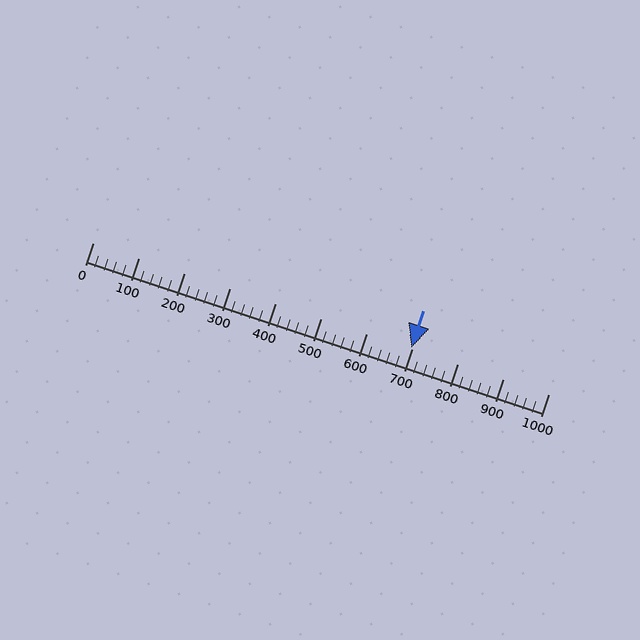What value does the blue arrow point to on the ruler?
The blue arrow points to approximately 698.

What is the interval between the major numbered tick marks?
The major tick marks are spaced 100 units apart.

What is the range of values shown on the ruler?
The ruler shows values from 0 to 1000.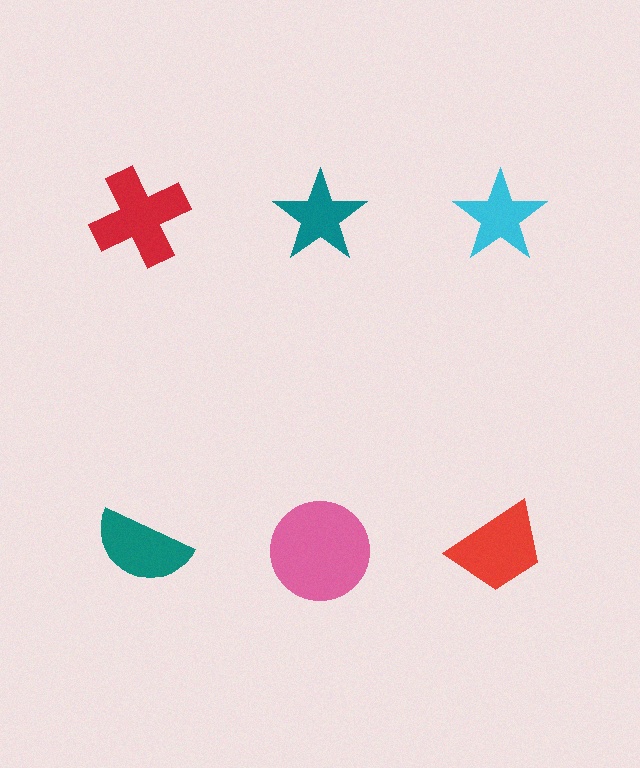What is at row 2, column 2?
A pink circle.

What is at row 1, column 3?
A cyan star.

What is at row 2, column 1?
A teal semicircle.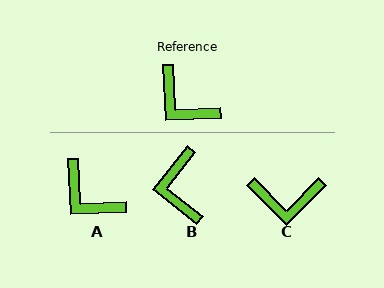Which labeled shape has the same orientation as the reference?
A.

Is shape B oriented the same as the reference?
No, it is off by about 41 degrees.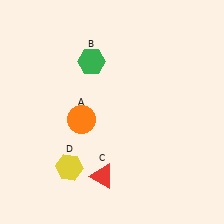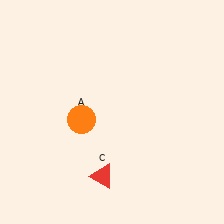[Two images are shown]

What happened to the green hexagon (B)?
The green hexagon (B) was removed in Image 2. It was in the top-left area of Image 1.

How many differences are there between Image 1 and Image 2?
There are 2 differences between the two images.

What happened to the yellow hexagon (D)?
The yellow hexagon (D) was removed in Image 2. It was in the bottom-left area of Image 1.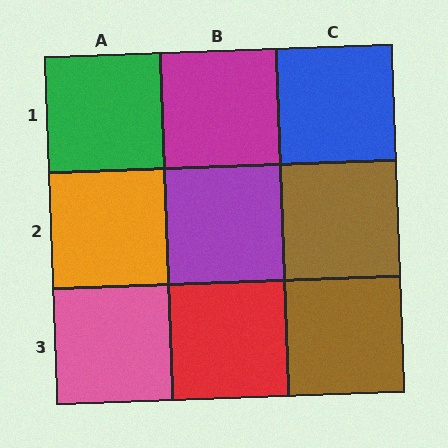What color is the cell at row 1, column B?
Magenta.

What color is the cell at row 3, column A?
Pink.